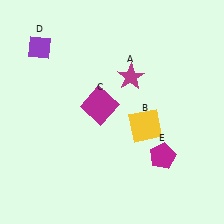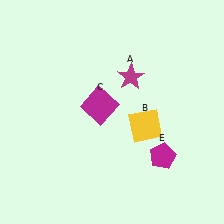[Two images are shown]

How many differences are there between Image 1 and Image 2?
There is 1 difference between the two images.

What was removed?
The purple diamond (D) was removed in Image 2.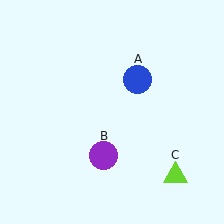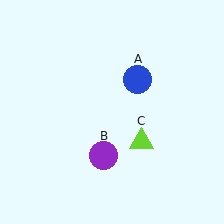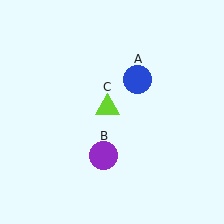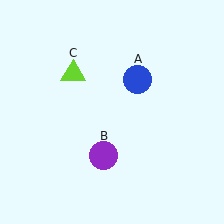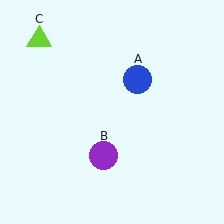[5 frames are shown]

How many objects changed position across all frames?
1 object changed position: lime triangle (object C).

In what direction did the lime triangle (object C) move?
The lime triangle (object C) moved up and to the left.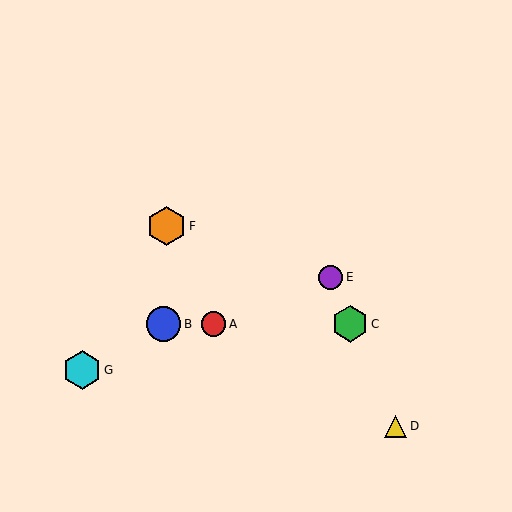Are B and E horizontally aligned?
No, B is at y≈324 and E is at y≈277.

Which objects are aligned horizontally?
Objects A, B, C are aligned horizontally.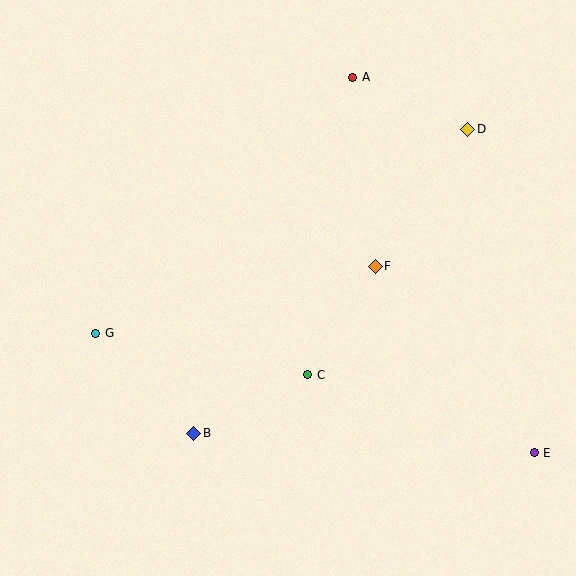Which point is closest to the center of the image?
Point C at (308, 375) is closest to the center.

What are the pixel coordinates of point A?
Point A is at (353, 77).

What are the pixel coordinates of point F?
Point F is at (375, 266).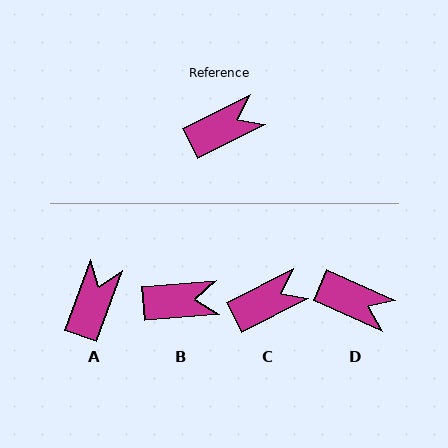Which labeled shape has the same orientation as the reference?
C.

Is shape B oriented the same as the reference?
No, it is off by about 22 degrees.